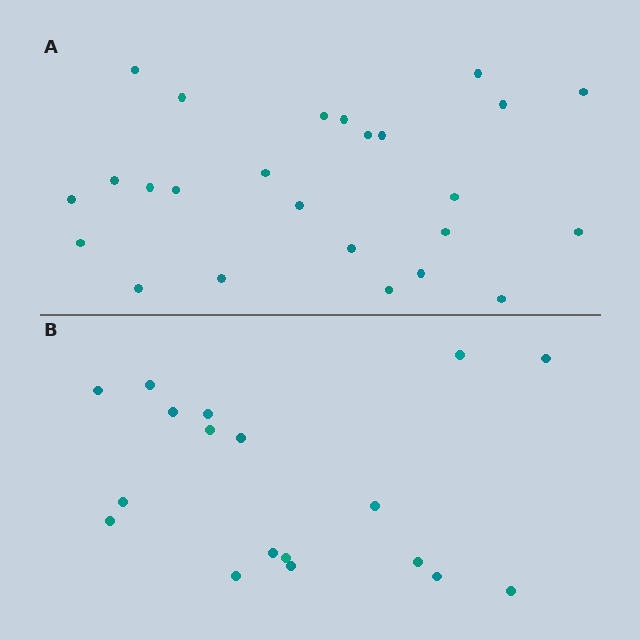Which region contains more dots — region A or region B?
Region A (the top region) has more dots.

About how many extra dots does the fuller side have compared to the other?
Region A has roughly 8 or so more dots than region B.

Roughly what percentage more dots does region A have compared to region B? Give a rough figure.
About 40% more.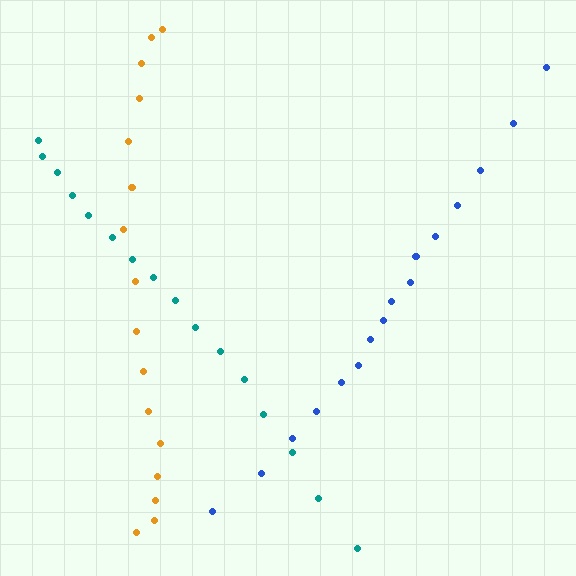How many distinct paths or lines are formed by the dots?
There are 3 distinct paths.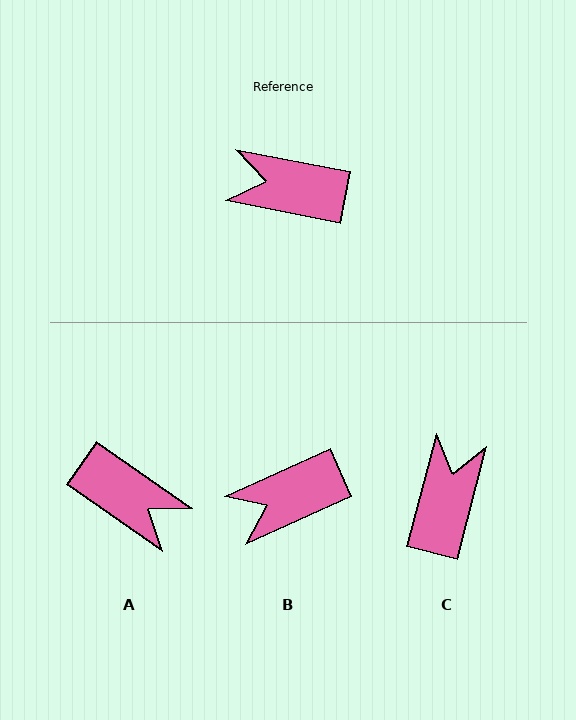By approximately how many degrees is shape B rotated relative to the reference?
Approximately 35 degrees counter-clockwise.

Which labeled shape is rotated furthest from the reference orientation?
A, about 156 degrees away.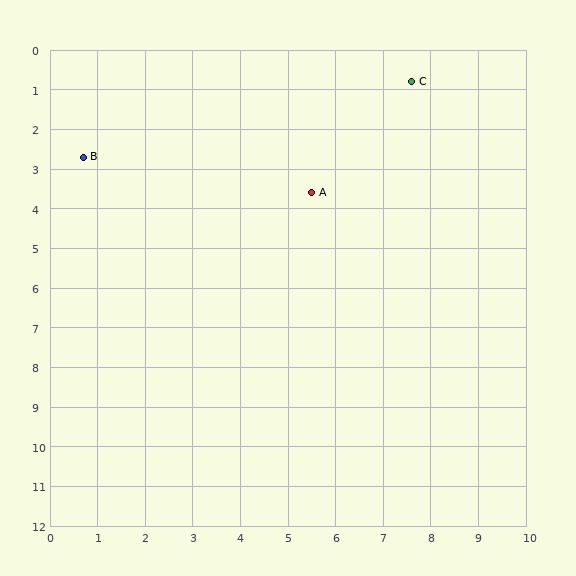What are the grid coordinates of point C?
Point C is at approximately (7.6, 0.8).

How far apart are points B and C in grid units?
Points B and C are about 7.2 grid units apart.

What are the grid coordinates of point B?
Point B is at approximately (0.7, 2.7).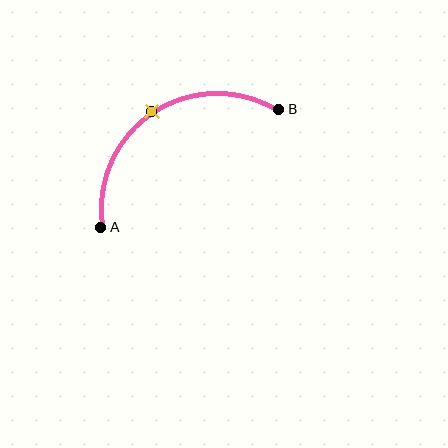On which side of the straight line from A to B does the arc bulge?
The arc bulges above the straight line connecting A and B.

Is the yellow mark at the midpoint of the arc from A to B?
Yes. The yellow mark lies on the arc at equal arc-length from both A and B — it is the arc midpoint.